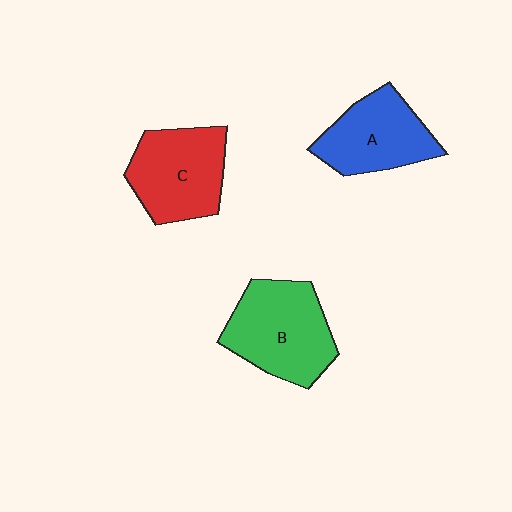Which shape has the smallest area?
Shape A (blue).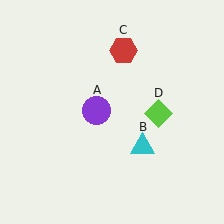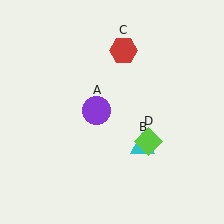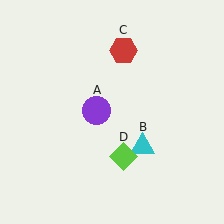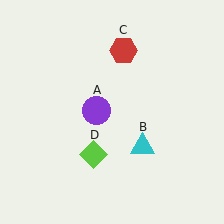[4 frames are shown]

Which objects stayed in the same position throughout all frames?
Purple circle (object A) and cyan triangle (object B) and red hexagon (object C) remained stationary.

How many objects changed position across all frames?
1 object changed position: lime diamond (object D).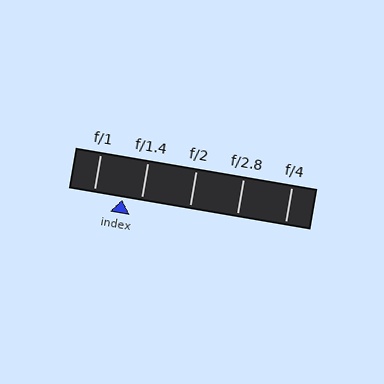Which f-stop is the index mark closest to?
The index mark is closest to f/1.4.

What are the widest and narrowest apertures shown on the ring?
The widest aperture shown is f/1 and the narrowest is f/4.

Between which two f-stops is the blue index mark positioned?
The index mark is between f/1 and f/1.4.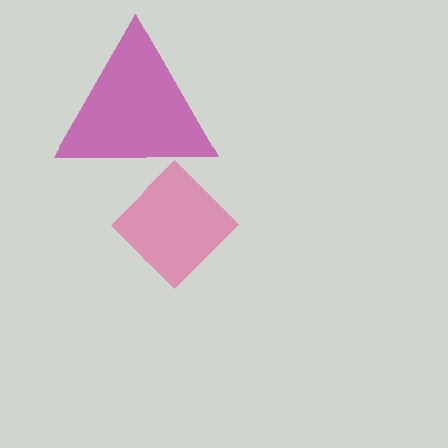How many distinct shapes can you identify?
There are 2 distinct shapes: a magenta triangle, a pink diamond.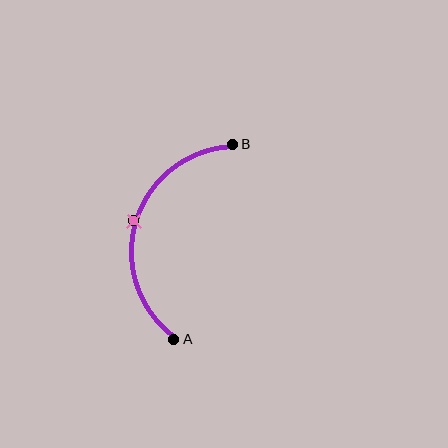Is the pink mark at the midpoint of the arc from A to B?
Yes. The pink mark lies on the arc at equal arc-length from both A and B — it is the arc midpoint.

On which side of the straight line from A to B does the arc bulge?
The arc bulges to the left of the straight line connecting A and B.